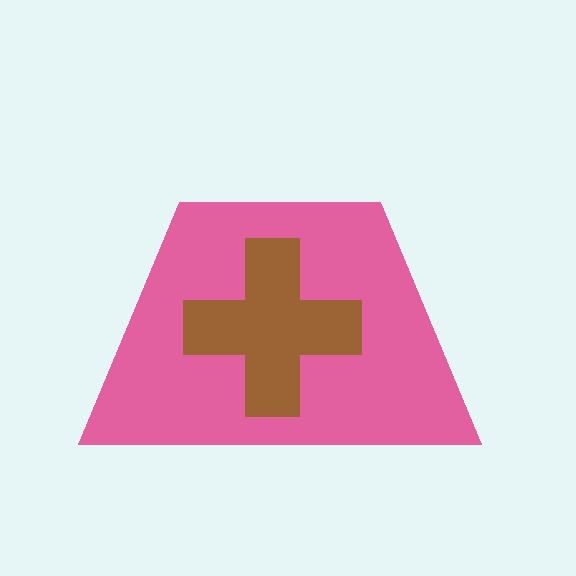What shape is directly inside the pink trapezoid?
The brown cross.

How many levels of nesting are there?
2.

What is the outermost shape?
The pink trapezoid.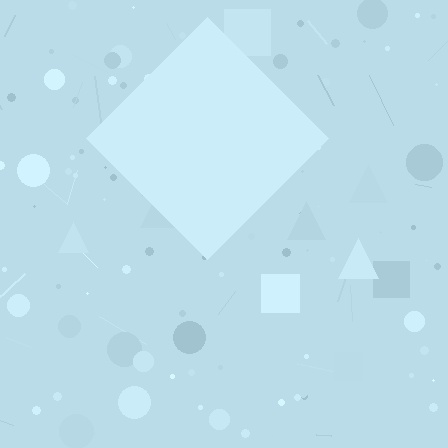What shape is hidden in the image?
A diamond is hidden in the image.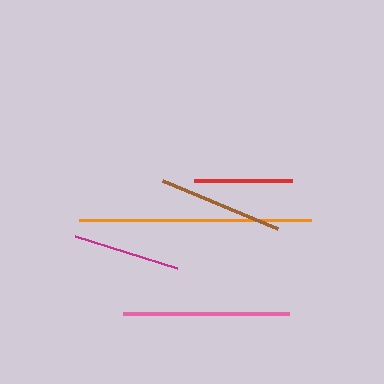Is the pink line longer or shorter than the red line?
The pink line is longer than the red line.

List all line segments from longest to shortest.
From longest to shortest: orange, pink, brown, magenta, red.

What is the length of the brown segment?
The brown segment is approximately 125 pixels long.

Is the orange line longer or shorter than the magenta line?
The orange line is longer than the magenta line.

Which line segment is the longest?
The orange line is the longest at approximately 233 pixels.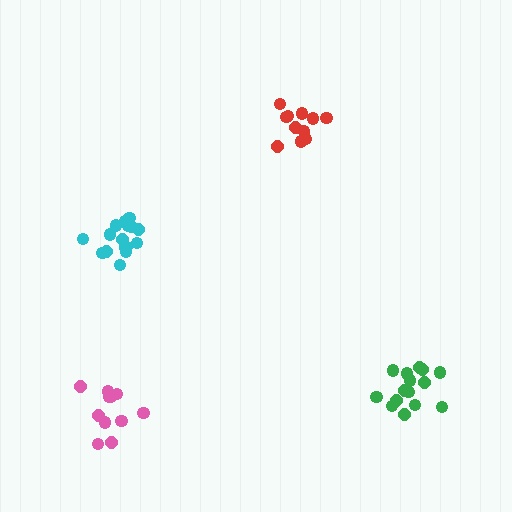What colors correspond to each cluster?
The clusters are colored: red, green, pink, cyan.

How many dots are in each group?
Group 1: 11 dots, Group 2: 15 dots, Group 3: 11 dots, Group 4: 16 dots (53 total).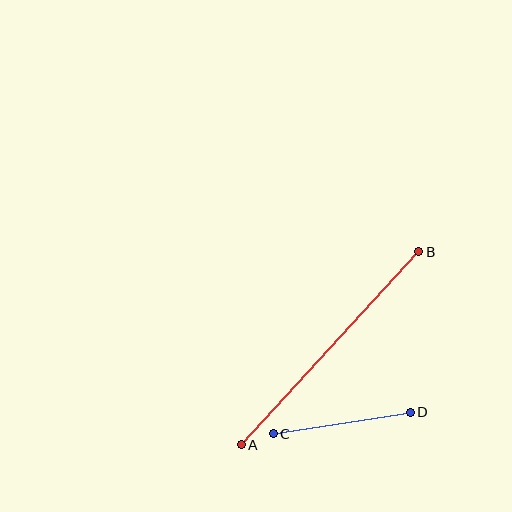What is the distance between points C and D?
The distance is approximately 139 pixels.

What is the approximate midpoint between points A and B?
The midpoint is at approximately (330, 348) pixels.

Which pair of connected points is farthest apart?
Points A and B are farthest apart.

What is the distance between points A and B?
The distance is approximately 263 pixels.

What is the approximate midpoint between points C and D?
The midpoint is at approximately (342, 423) pixels.